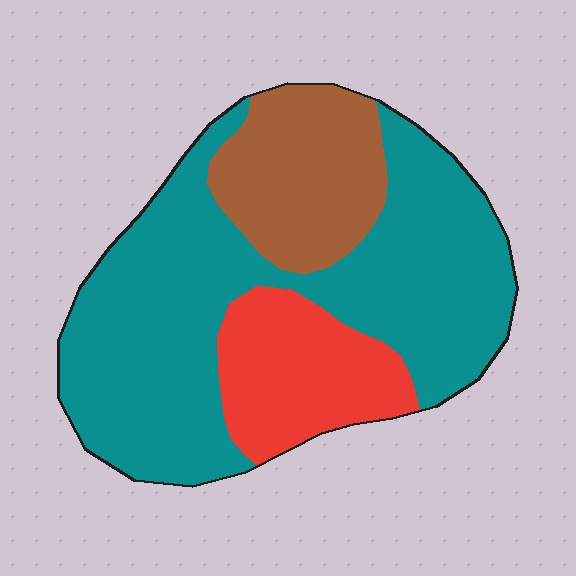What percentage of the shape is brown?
Brown takes up about one fifth (1/5) of the shape.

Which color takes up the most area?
Teal, at roughly 60%.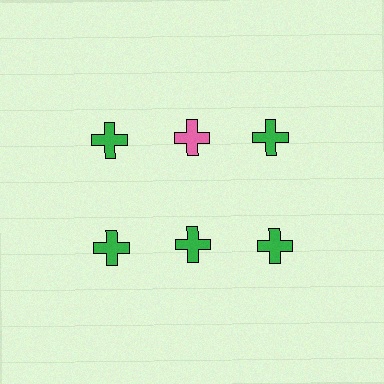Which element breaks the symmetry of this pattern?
The pink cross in the top row, second from left column breaks the symmetry. All other shapes are green crosses.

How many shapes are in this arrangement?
There are 6 shapes arranged in a grid pattern.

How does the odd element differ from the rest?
It has a different color: pink instead of green.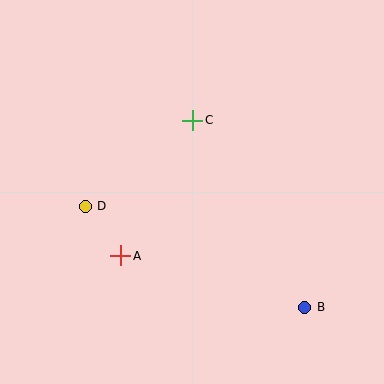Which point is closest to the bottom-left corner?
Point A is closest to the bottom-left corner.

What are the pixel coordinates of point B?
Point B is at (305, 307).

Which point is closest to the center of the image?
Point C at (193, 120) is closest to the center.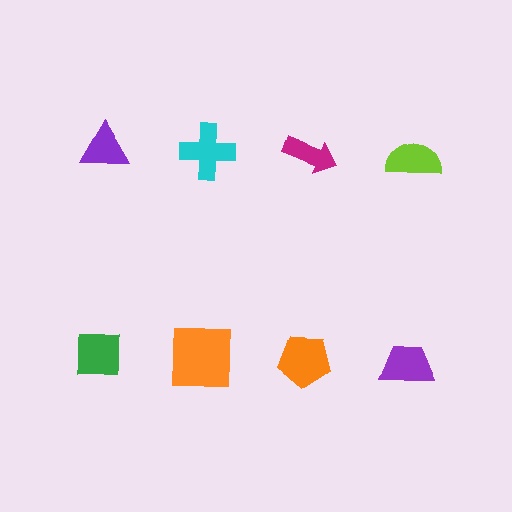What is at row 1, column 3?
A magenta arrow.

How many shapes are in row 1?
4 shapes.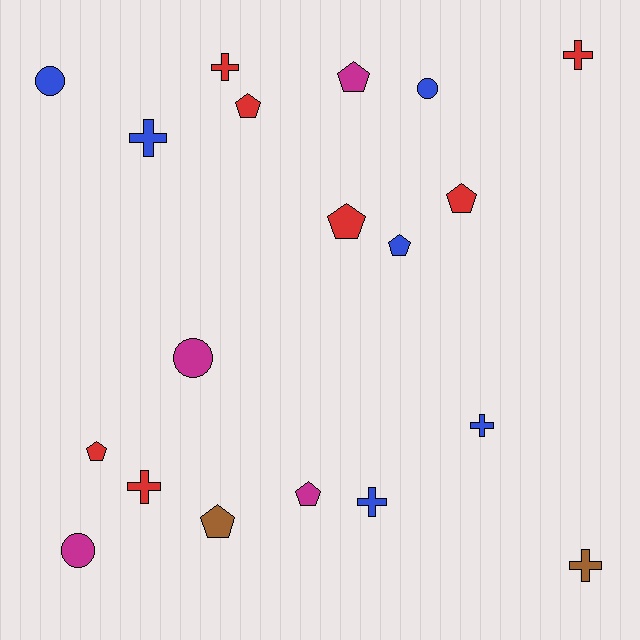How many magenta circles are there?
There are 2 magenta circles.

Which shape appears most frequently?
Pentagon, with 8 objects.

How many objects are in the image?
There are 19 objects.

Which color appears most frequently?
Red, with 7 objects.